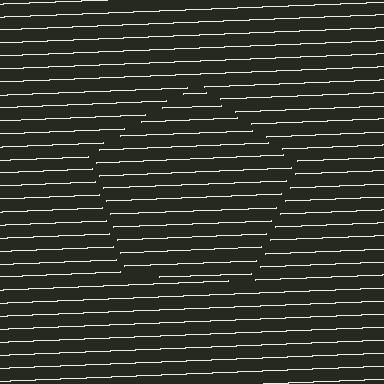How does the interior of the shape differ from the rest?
The interior of the shape contains the same grating, shifted by half a period — the contour is defined by the phase discontinuity where line-ends from the inner and outer gratings abut.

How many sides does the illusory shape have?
5 sides — the line-ends trace a pentagon.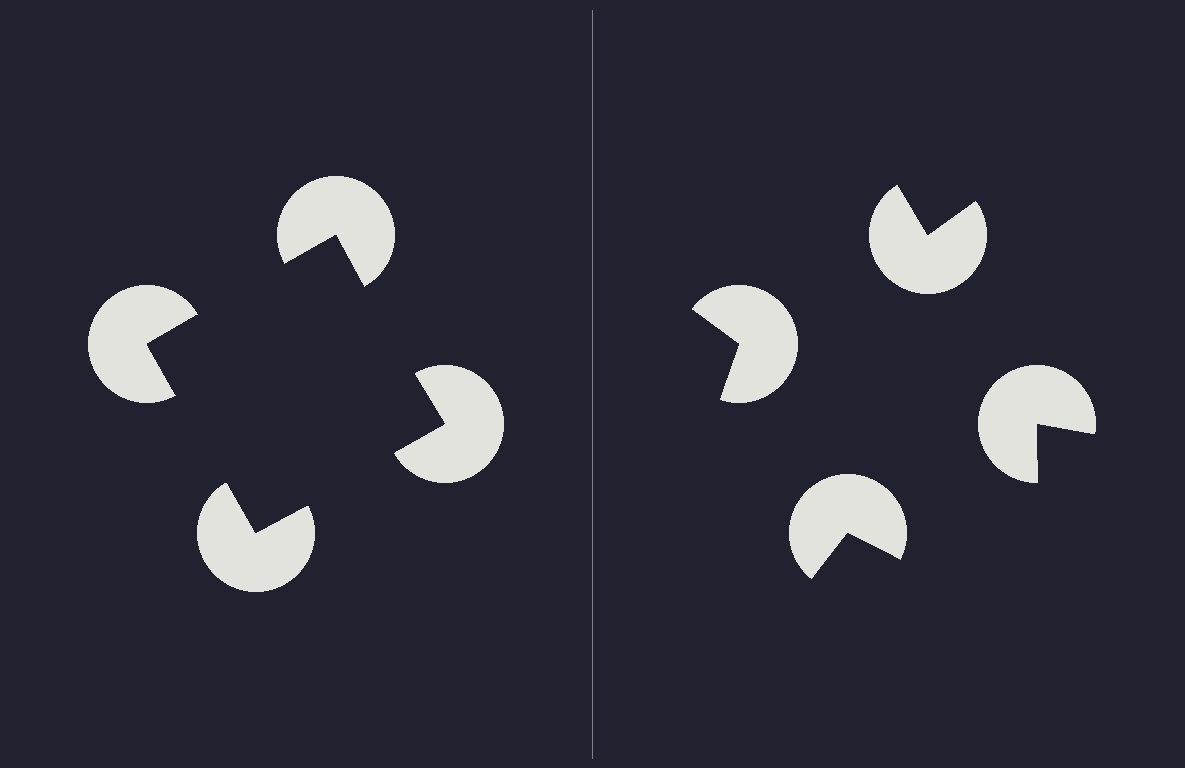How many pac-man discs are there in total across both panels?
8 — 4 on each side.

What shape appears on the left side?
An illusory square.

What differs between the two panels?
The pac-man discs are positioned identically on both sides; only the wedge orientations differ. On the left they align to a square; on the right they are misaligned.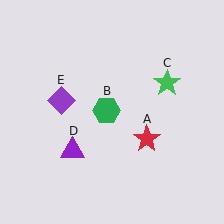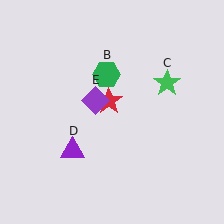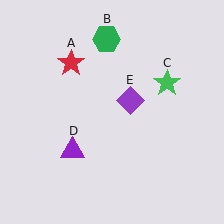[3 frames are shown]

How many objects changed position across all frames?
3 objects changed position: red star (object A), green hexagon (object B), purple diamond (object E).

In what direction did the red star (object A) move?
The red star (object A) moved up and to the left.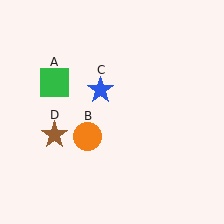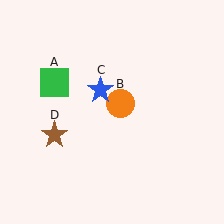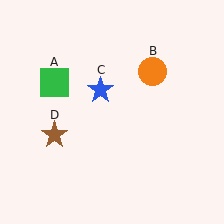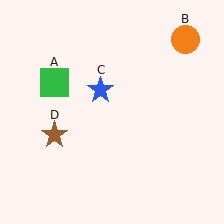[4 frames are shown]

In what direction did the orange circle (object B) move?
The orange circle (object B) moved up and to the right.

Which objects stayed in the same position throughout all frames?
Green square (object A) and blue star (object C) and brown star (object D) remained stationary.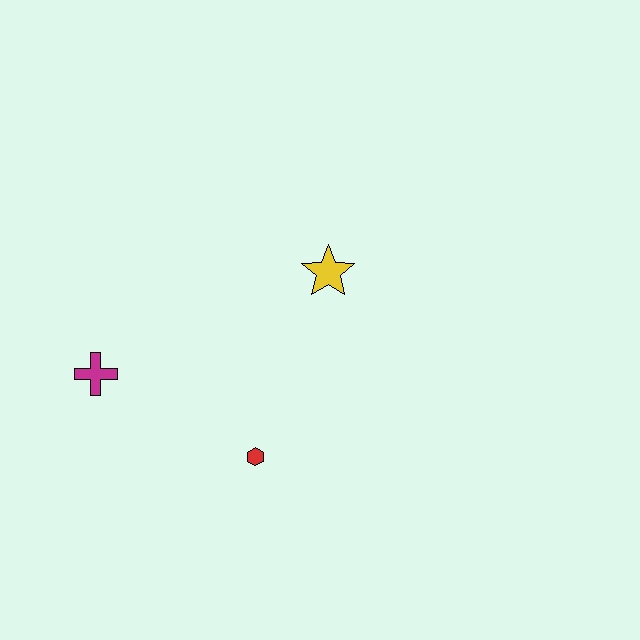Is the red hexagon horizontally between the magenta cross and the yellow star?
Yes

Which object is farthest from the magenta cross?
The yellow star is farthest from the magenta cross.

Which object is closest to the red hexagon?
The magenta cross is closest to the red hexagon.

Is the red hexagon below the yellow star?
Yes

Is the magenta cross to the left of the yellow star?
Yes